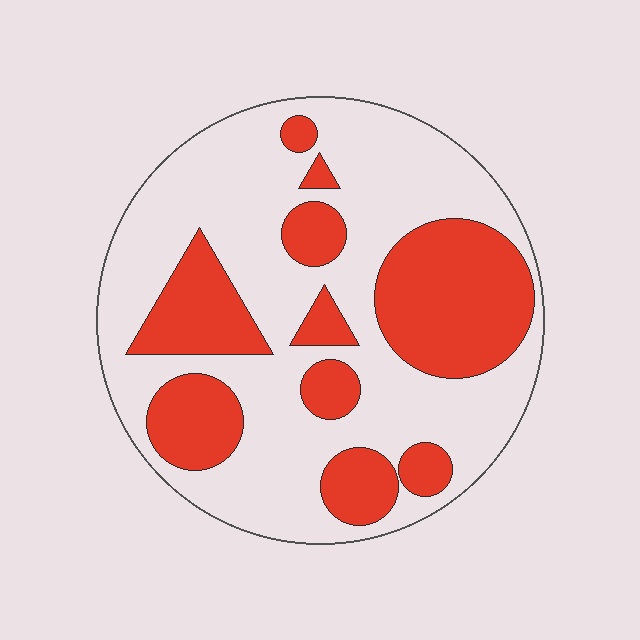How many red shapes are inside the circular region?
10.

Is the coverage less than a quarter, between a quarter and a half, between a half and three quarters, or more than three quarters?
Between a quarter and a half.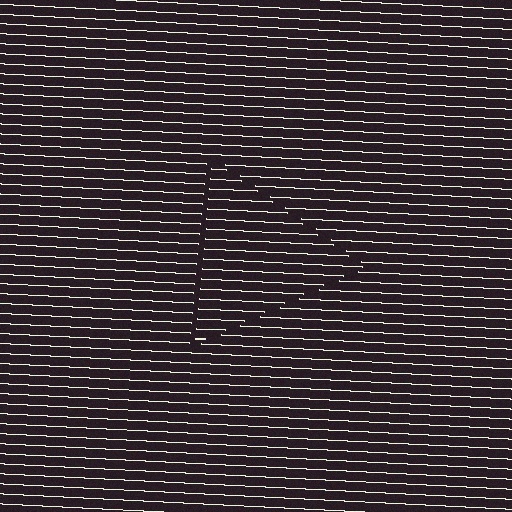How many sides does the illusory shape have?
3 sides — the line-ends trace a triangle.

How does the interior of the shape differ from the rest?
The interior of the shape contains the same grating, shifted by half a period — the contour is defined by the phase discontinuity where line-ends from the inner and outer gratings abut.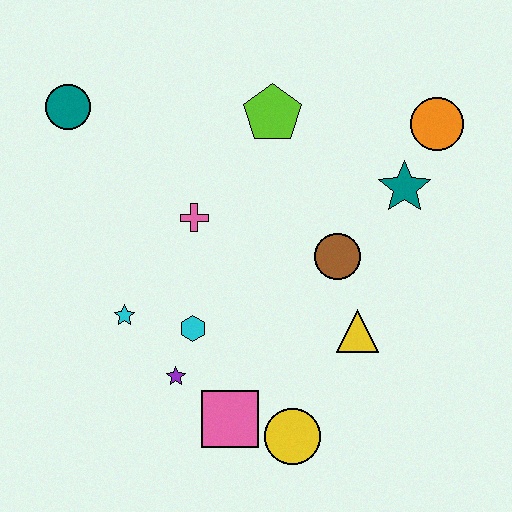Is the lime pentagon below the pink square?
No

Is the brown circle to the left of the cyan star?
No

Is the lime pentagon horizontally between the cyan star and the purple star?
No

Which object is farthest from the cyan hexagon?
The orange circle is farthest from the cyan hexagon.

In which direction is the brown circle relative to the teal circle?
The brown circle is to the right of the teal circle.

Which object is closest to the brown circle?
The yellow triangle is closest to the brown circle.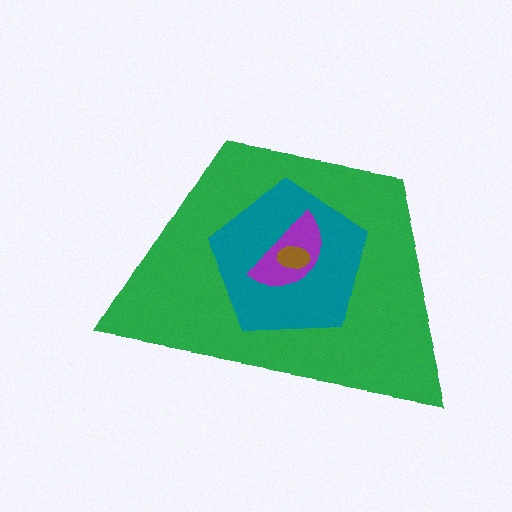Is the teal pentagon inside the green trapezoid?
Yes.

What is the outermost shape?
The green trapezoid.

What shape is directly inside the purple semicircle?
The brown ellipse.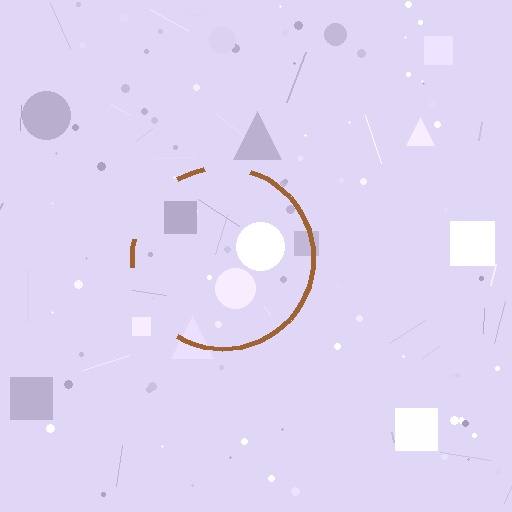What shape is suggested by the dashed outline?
The dashed outline suggests a circle.